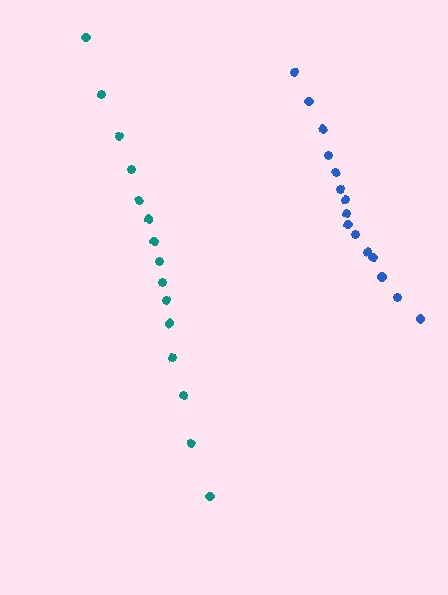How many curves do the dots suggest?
There are 2 distinct paths.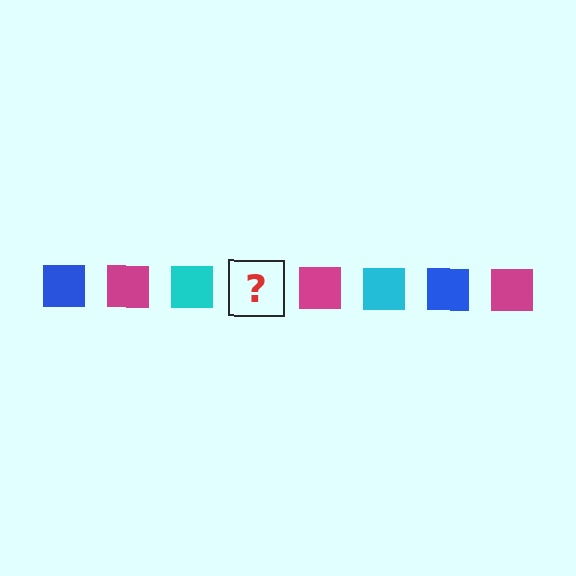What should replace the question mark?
The question mark should be replaced with a blue square.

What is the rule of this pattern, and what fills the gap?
The rule is that the pattern cycles through blue, magenta, cyan squares. The gap should be filled with a blue square.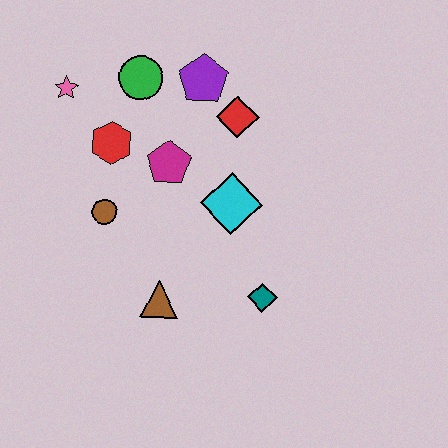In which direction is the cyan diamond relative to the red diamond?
The cyan diamond is below the red diamond.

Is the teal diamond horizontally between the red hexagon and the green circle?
No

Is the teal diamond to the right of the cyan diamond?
Yes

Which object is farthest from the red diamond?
The brown triangle is farthest from the red diamond.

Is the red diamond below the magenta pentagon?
No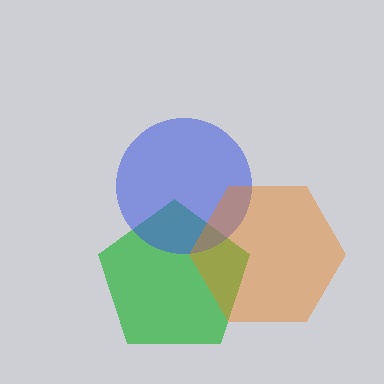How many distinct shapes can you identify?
There are 3 distinct shapes: a green pentagon, a blue circle, an orange hexagon.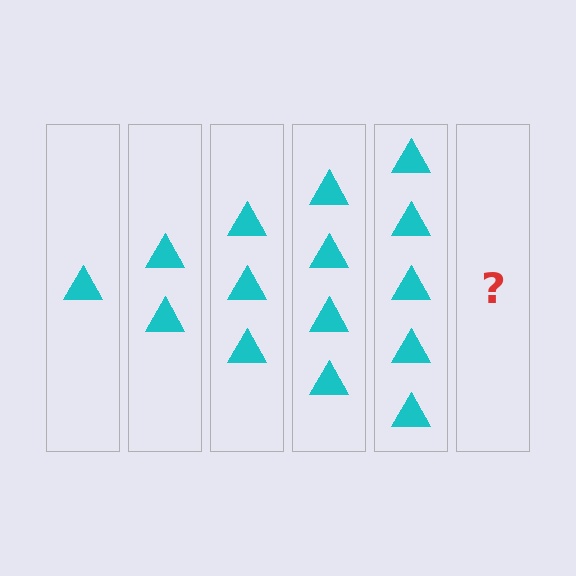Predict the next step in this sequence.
The next step is 6 triangles.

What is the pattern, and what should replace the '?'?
The pattern is that each step adds one more triangle. The '?' should be 6 triangles.